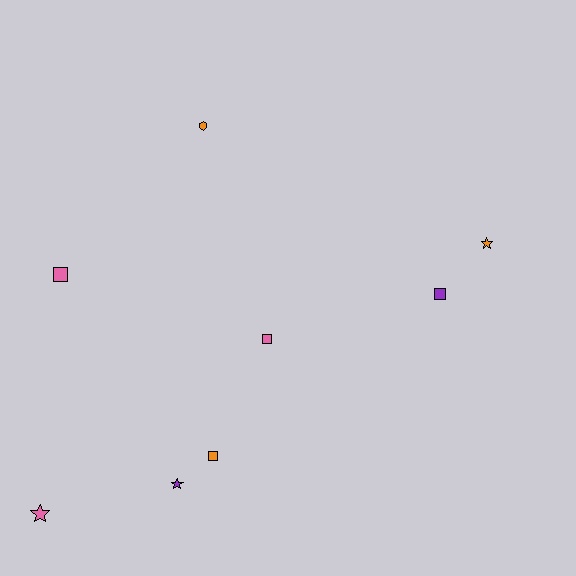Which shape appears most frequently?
Square, with 4 objects.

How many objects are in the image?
There are 8 objects.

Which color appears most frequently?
Pink, with 3 objects.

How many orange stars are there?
There is 1 orange star.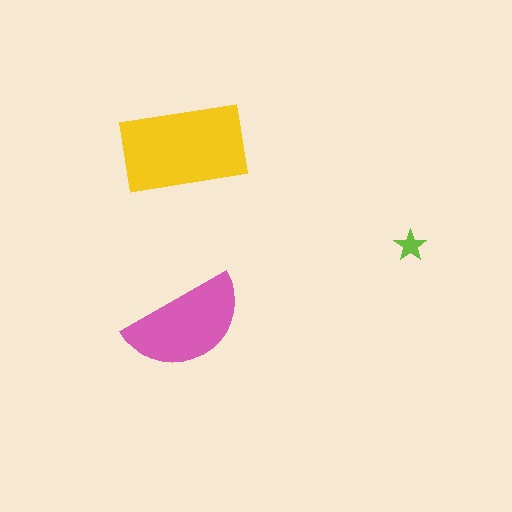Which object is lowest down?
The pink semicircle is bottommost.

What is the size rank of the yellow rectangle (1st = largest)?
1st.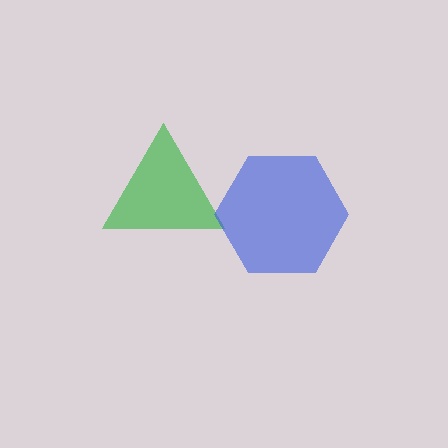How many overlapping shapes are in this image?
There are 2 overlapping shapes in the image.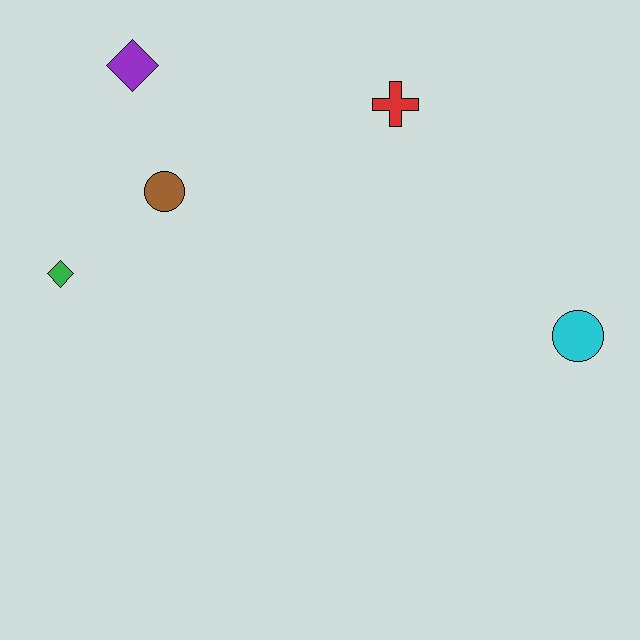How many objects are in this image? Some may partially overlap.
There are 5 objects.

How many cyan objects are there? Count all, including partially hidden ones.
There is 1 cyan object.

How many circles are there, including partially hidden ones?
There are 2 circles.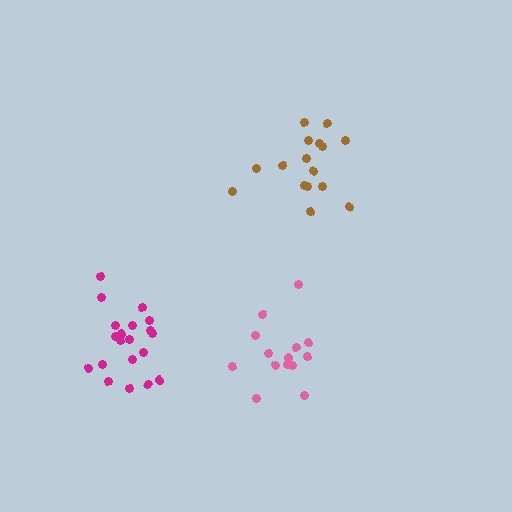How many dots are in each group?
Group 1: 16 dots, Group 2: 14 dots, Group 3: 20 dots (50 total).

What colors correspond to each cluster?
The clusters are colored: brown, pink, magenta.